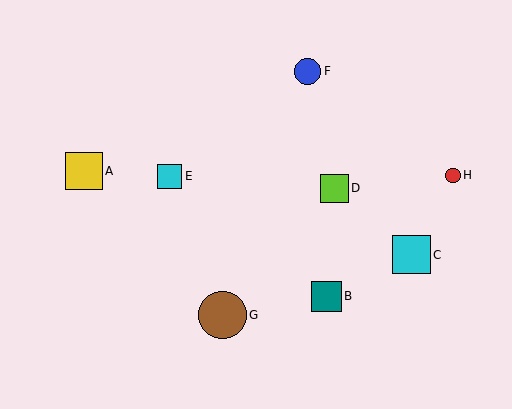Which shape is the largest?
The brown circle (labeled G) is the largest.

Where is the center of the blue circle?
The center of the blue circle is at (308, 71).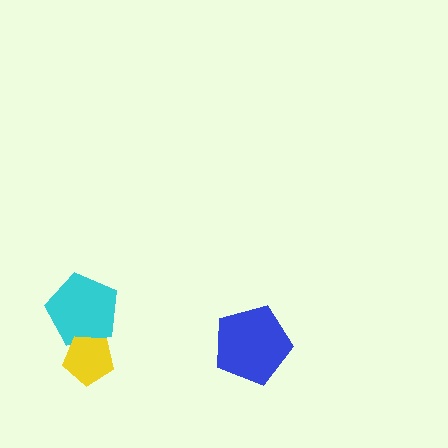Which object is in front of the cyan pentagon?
The yellow pentagon is in front of the cyan pentagon.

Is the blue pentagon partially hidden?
No, no other shape covers it.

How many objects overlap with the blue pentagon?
0 objects overlap with the blue pentagon.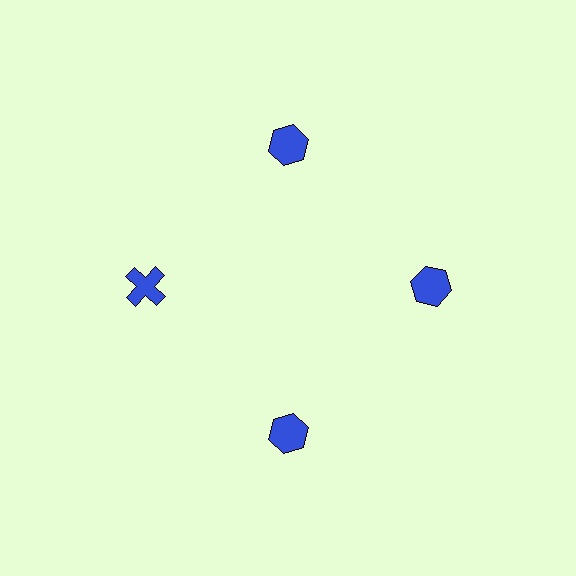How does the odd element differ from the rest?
It has a different shape: cross instead of hexagon.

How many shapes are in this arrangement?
There are 4 shapes arranged in a ring pattern.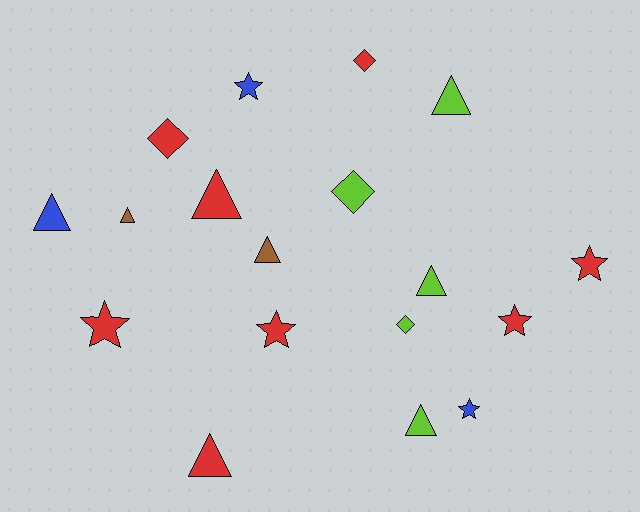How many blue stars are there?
There are 2 blue stars.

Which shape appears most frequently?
Triangle, with 8 objects.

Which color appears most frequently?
Red, with 8 objects.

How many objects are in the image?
There are 18 objects.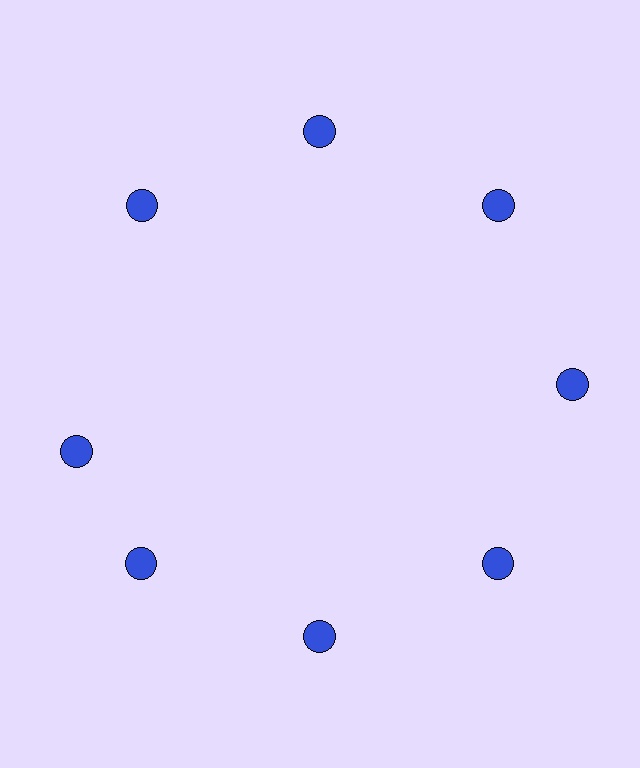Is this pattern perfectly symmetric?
No. The 8 blue circles are arranged in a ring, but one element near the 9 o'clock position is rotated out of alignment along the ring, breaking the 8-fold rotational symmetry.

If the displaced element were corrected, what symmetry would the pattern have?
It would have 8-fold rotational symmetry — the pattern would map onto itself every 45 degrees.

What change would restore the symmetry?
The symmetry would be restored by rotating it back into even spacing with its neighbors so that all 8 circles sit at equal angles and equal distance from the center.